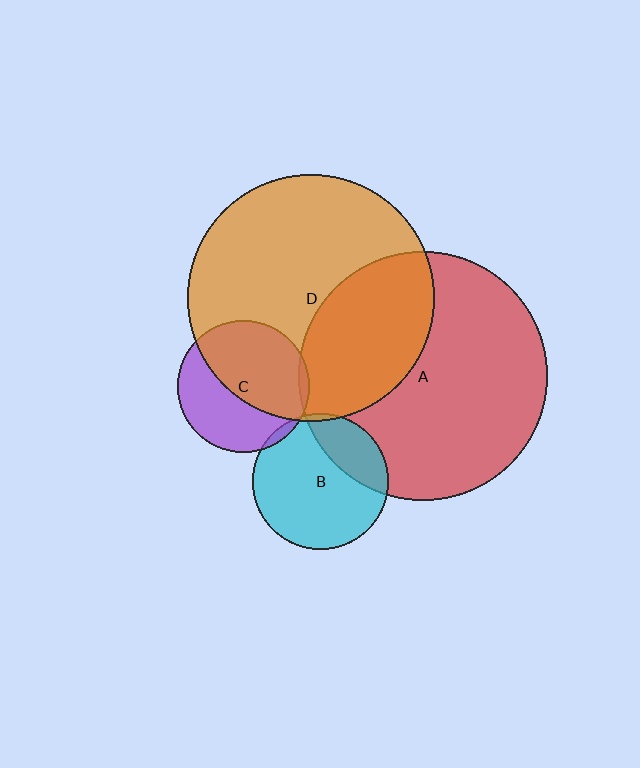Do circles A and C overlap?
Yes.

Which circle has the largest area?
Circle A (red).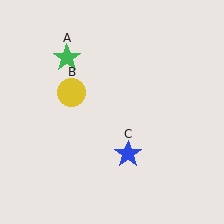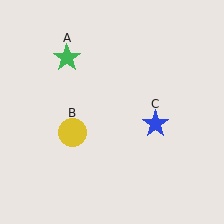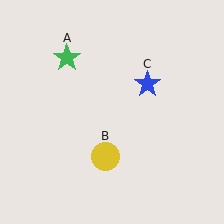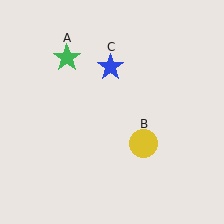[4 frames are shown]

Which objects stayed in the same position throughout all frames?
Green star (object A) remained stationary.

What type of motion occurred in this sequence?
The yellow circle (object B), blue star (object C) rotated counterclockwise around the center of the scene.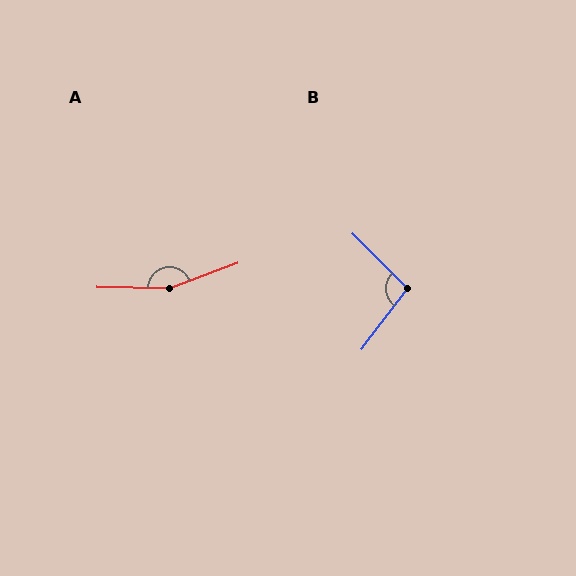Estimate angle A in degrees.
Approximately 158 degrees.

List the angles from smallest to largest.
B (98°), A (158°).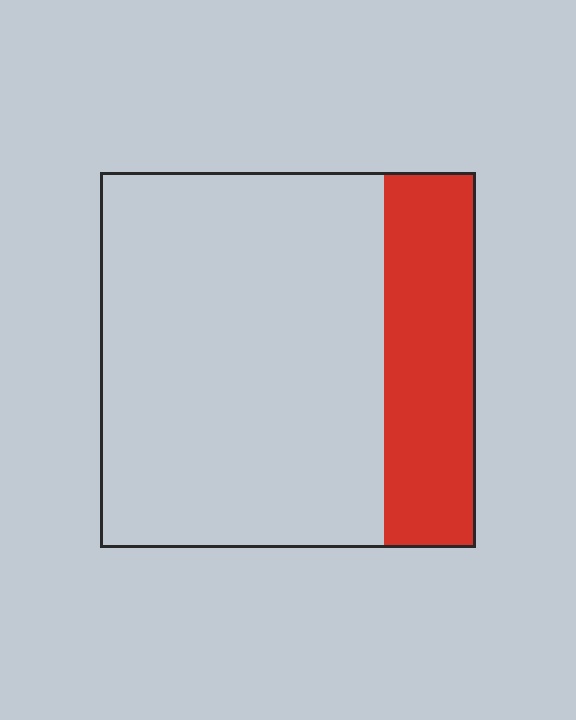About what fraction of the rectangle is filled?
About one quarter (1/4).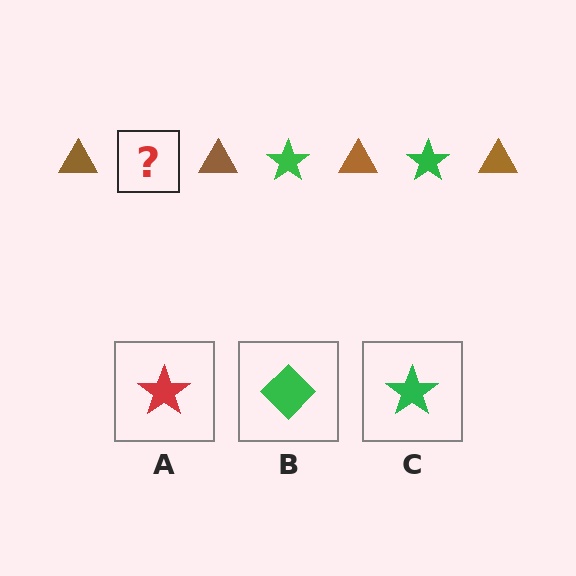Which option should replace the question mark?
Option C.